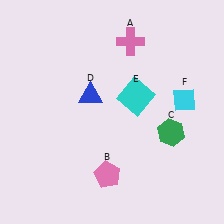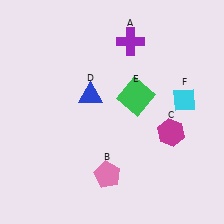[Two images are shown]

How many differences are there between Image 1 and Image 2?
There are 3 differences between the two images.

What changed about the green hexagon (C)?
In Image 1, C is green. In Image 2, it changed to magenta.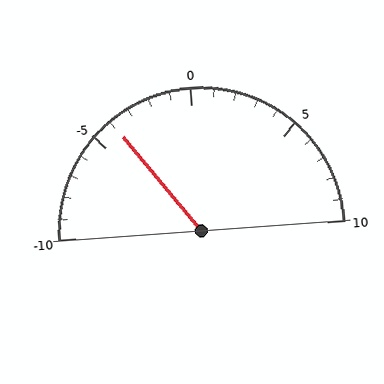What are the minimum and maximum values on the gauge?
The gauge ranges from -10 to 10.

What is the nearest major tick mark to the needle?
The nearest major tick mark is -5.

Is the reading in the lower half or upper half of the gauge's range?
The reading is in the lower half of the range (-10 to 10).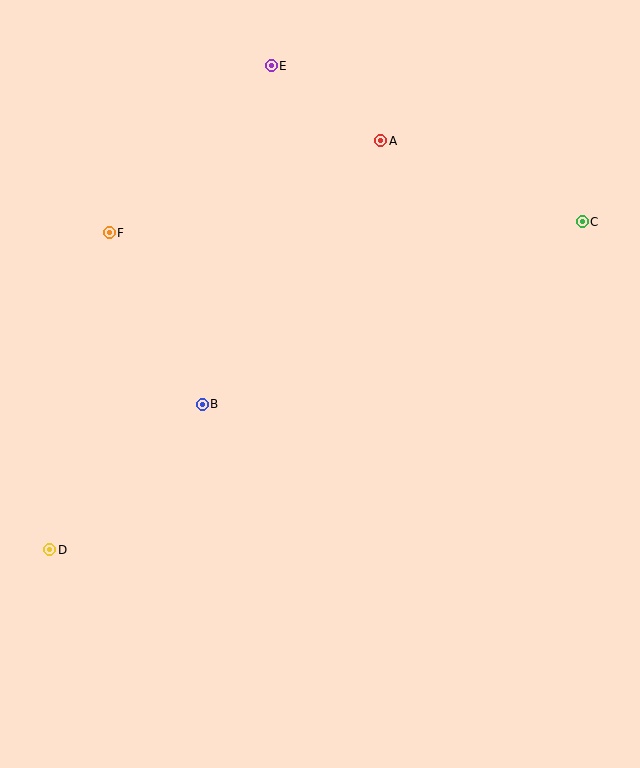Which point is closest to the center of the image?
Point B at (202, 404) is closest to the center.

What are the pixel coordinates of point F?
Point F is at (109, 233).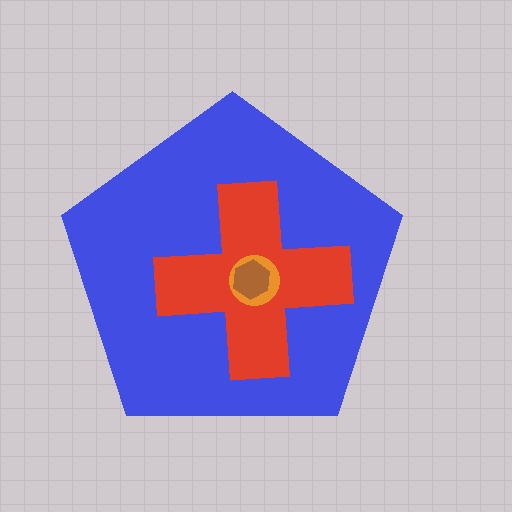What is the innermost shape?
The brown hexagon.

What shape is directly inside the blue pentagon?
The red cross.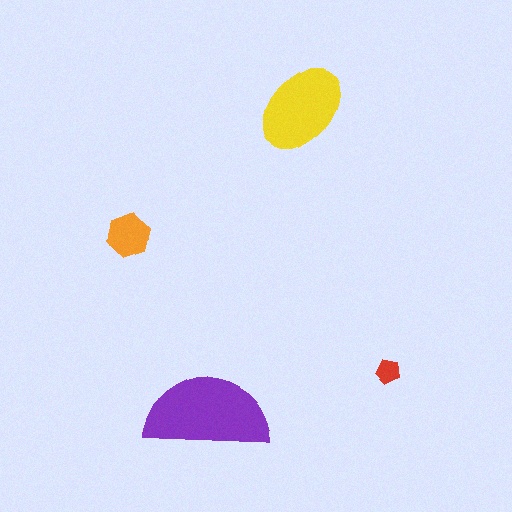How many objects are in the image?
There are 4 objects in the image.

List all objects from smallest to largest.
The red pentagon, the orange hexagon, the yellow ellipse, the purple semicircle.